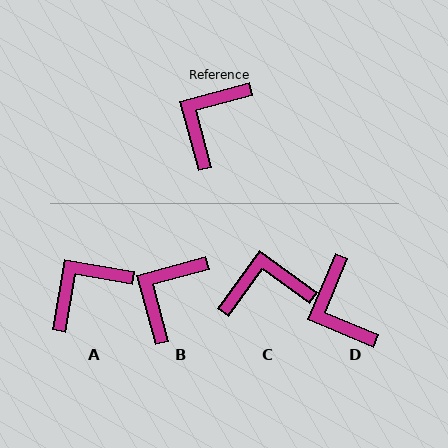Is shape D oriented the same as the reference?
No, it is off by about 52 degrees.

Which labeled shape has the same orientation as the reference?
B.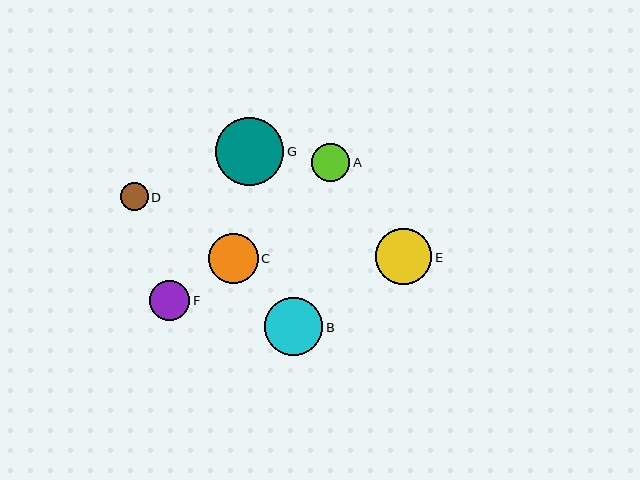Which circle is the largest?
Circle G is the largest with a size of approximately 68 pixels.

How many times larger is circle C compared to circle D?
Circle C is approximately 1.8 times the size of circle D.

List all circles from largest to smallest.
From largest to smallest: G, B, E, C, F, A, D.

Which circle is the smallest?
Circle D is the smallest with a size of approximately 28 pixels.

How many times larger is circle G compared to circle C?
Circle G is approximately 1.4 times the size of circle C.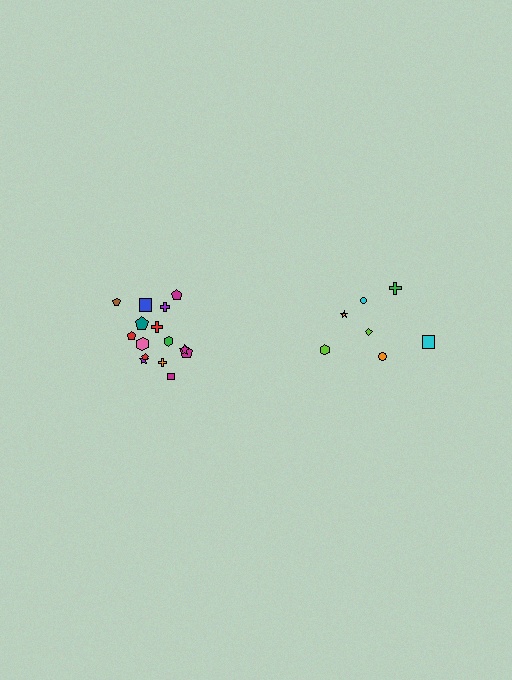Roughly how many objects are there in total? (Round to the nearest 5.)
Roughly 20 objects in total.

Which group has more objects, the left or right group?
The left group.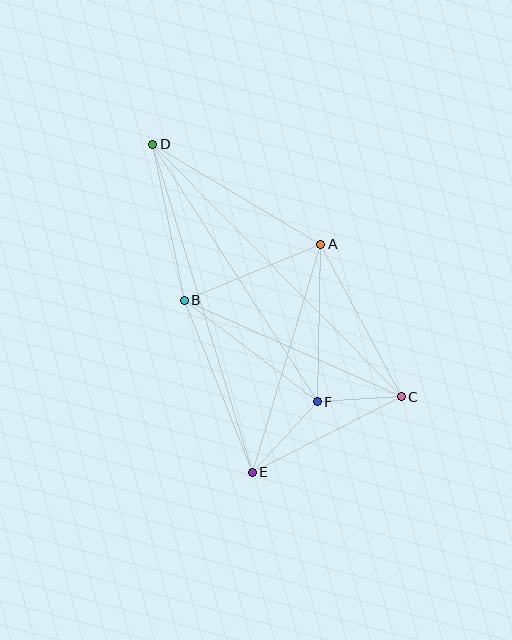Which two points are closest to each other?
Points C and F are closest to each other.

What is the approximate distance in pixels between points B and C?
The distance between B and C is approximately 238 pixels.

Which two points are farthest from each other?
Points C and D are farthest from each other.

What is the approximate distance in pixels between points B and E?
The distance between B and E is approximately 185 pixels.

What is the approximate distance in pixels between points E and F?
The distance between E and F is approximately 96 pixels.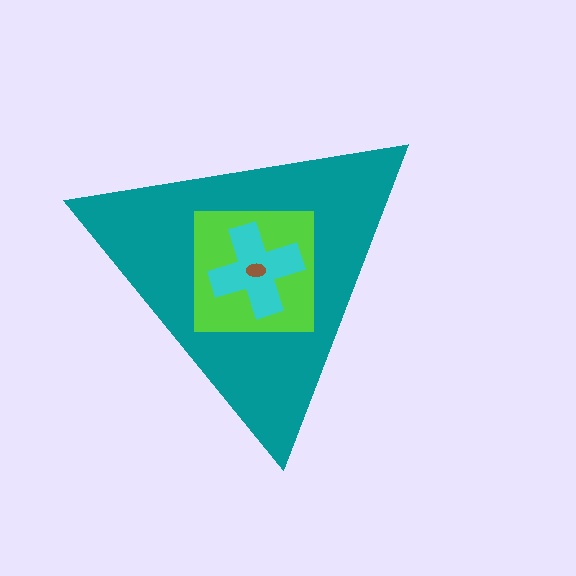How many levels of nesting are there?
4.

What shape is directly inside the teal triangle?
The lime square.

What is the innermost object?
The brown ellipse.